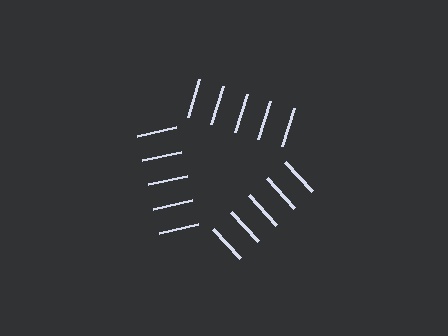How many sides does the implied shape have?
3 sides — the line-ends trace a triangle.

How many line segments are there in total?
15 — 5 along each of the 3 edges.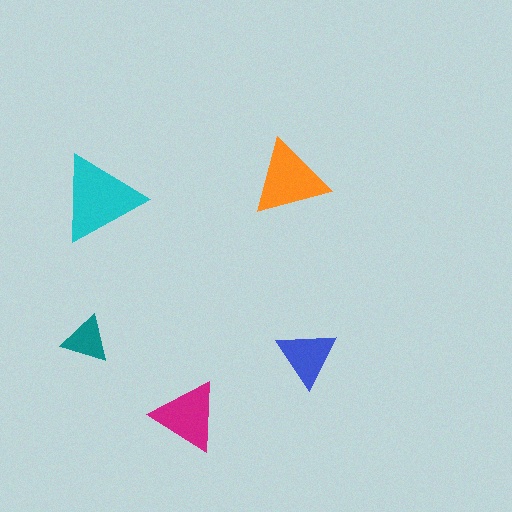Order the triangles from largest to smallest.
the cyan one, the orange one, the magenta one, the blue one, the teal one.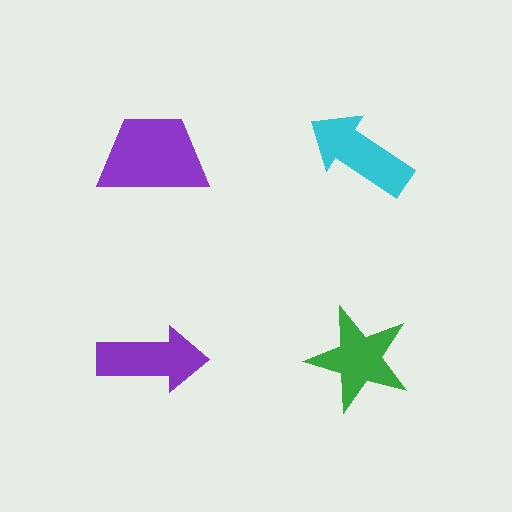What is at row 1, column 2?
A cyan arrow.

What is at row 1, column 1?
A purple trapezoid.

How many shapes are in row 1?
2 shapes.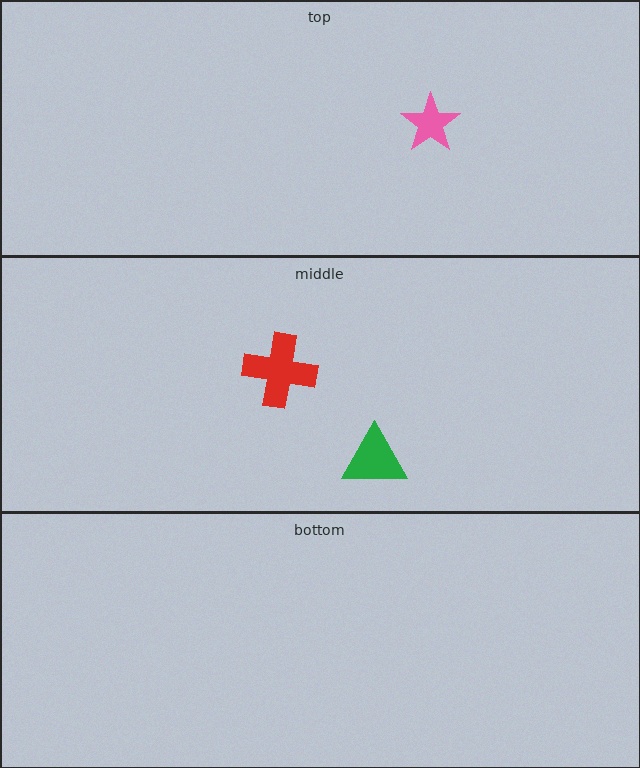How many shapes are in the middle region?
2.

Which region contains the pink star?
The top region.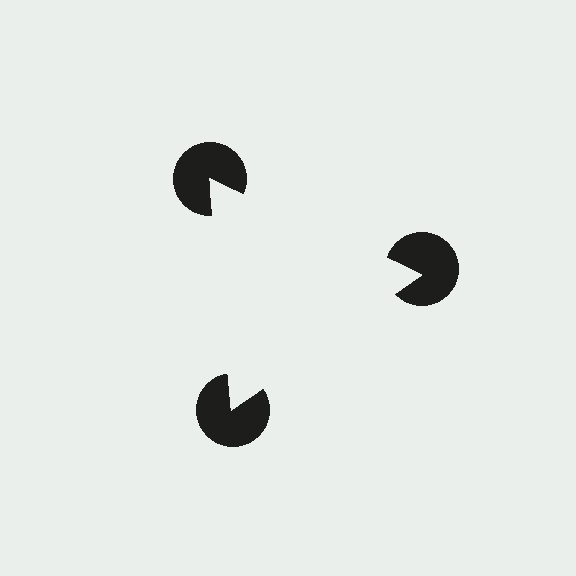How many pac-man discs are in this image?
There are 3 — one at each vertex of the illusory triangle.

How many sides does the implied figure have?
3 sides.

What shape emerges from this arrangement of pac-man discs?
An illusory triangle — its edges are inferred from the aligned wedge cuts in the pac-man discs, not physically drawn.